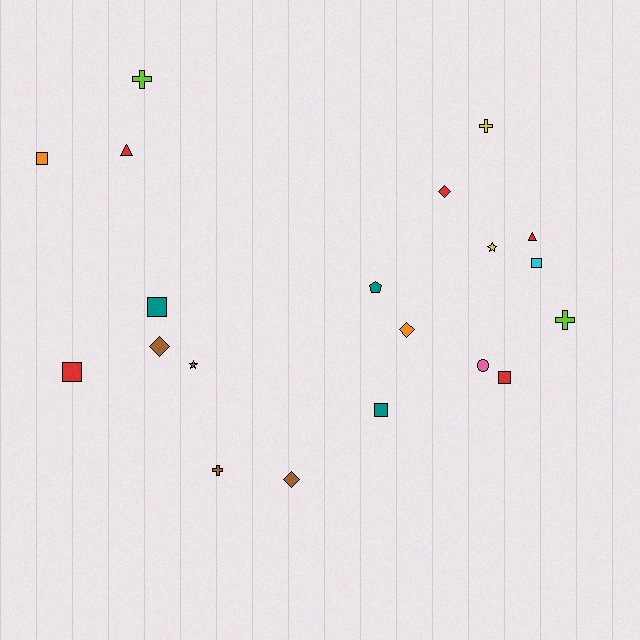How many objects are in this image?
There are 20 objects.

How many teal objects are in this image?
There are 3 teal objects.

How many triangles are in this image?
There are 2 triangles.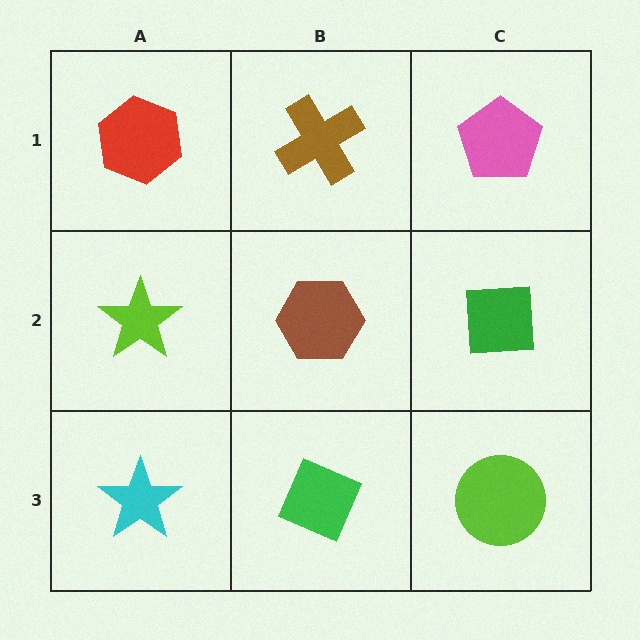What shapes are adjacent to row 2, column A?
A red hexagon (row 1, column A), a cyan star (row 3, column A), a brown hexagon (row 2, column B).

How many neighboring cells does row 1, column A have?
2.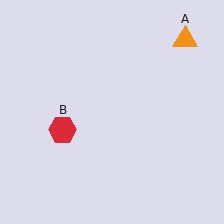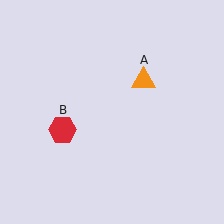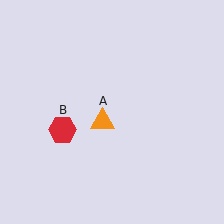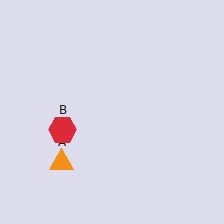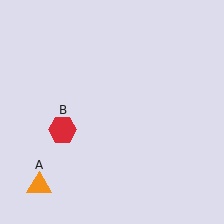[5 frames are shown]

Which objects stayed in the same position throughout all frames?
Red hexagon (object B) remained stationary.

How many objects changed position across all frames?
1 object changed position: orange triangle (object A).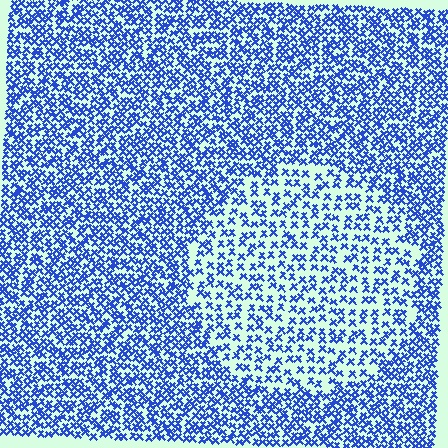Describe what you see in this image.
The image contains small blue elements arranged at two different densities. A circle-shaped region is visible where the elements are less densely packed than the surrounding area.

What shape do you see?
I see a circle.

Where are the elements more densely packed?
The elements are more densely packed outside the circle boundary.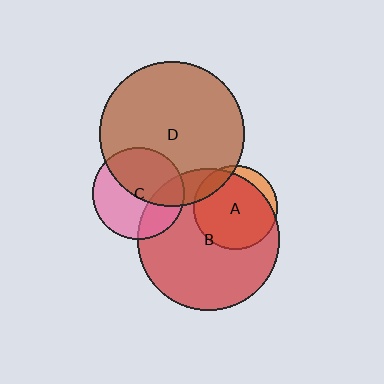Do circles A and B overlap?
Yes.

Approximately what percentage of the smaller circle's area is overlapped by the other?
Approximately 90%.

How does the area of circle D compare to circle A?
Approximately 3.0 times.